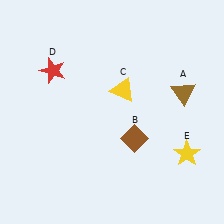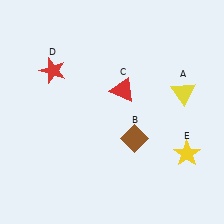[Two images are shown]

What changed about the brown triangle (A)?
In Image 1, A is brown. In Image 2, it changed to yellow.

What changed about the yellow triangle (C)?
In Image 1, C is yellow. In Image 2, it changed to red.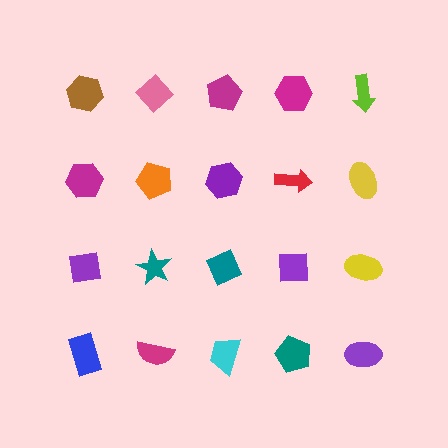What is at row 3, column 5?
A yellow ellipse.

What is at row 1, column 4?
A magenta hexagon.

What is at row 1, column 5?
A lime arrow.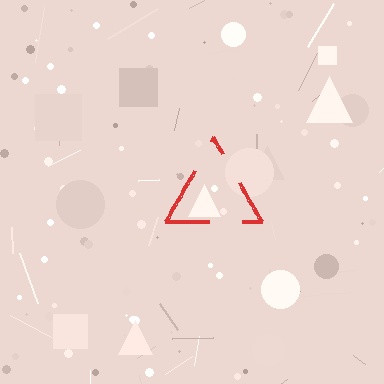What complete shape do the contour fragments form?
The contour fragments form a triangle.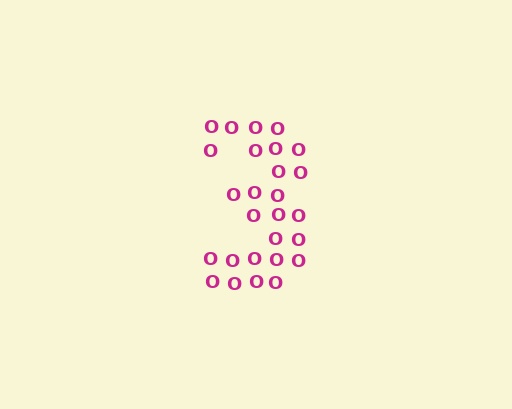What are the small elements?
The small elements are letter O's.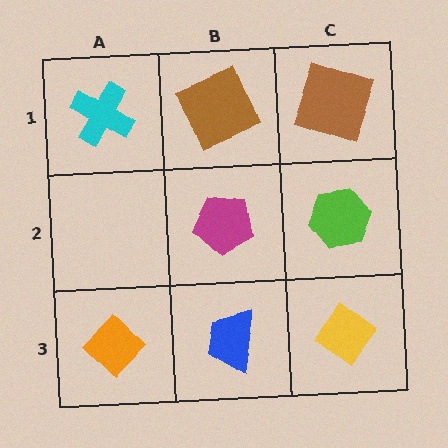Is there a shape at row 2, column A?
No, that cell is empty.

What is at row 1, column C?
A brown square.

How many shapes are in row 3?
3 shapes.